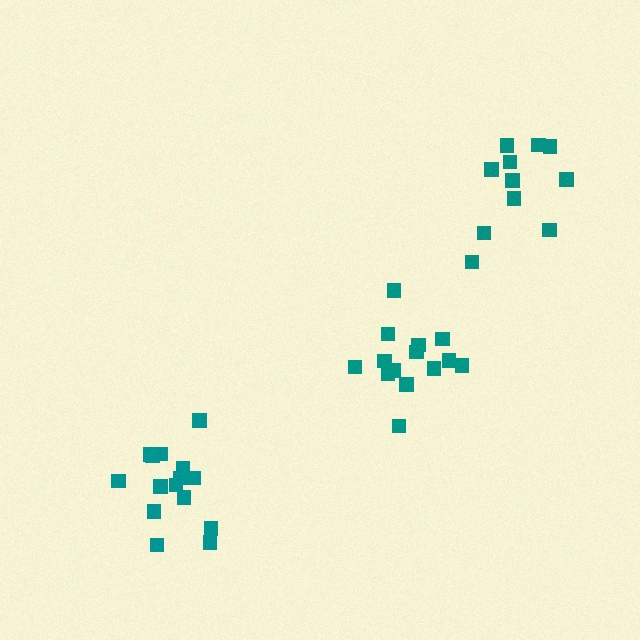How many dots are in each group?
Group 1: 15 dots, Group 2: 14 dots, Group 3: 11 dots (40 total).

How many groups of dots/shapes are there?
There are 3 groups.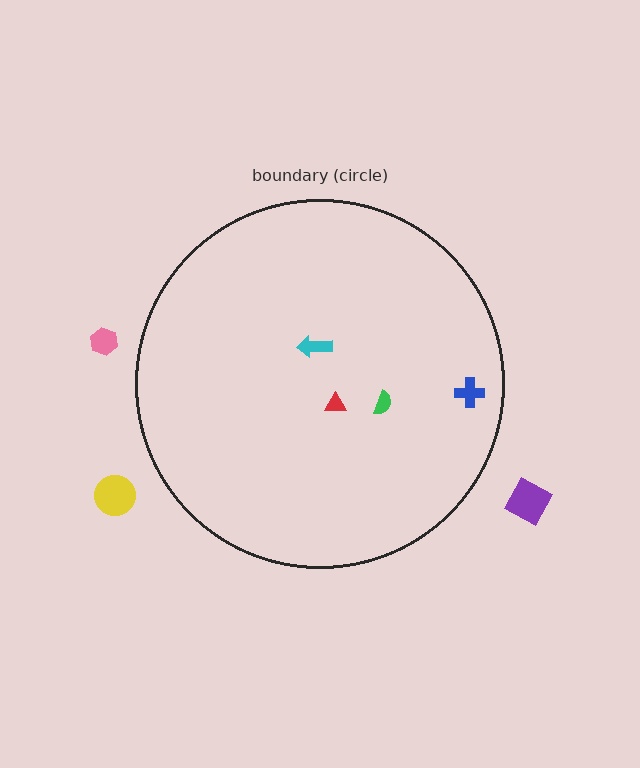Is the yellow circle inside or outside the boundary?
Outside.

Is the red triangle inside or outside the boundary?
Inside.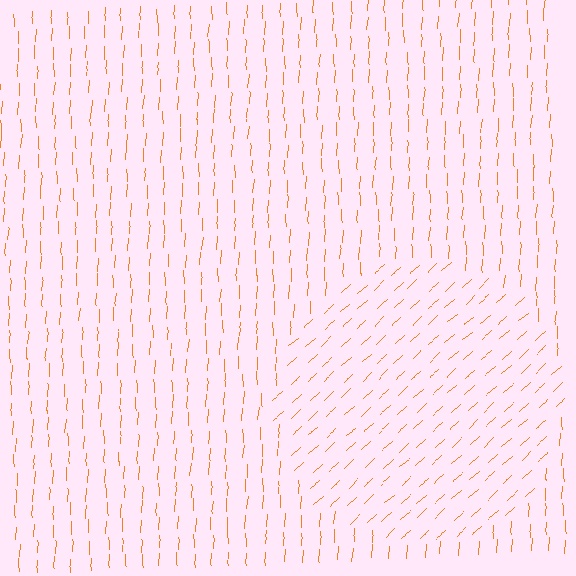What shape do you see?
I see a circle.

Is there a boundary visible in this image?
Yes, there is a texture boundary formed by a change in line orientation.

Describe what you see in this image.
The image is filled with small orange line segments. A circle region in the image has lines oriented differently from the surrounding lines, creating a visible texture boundary.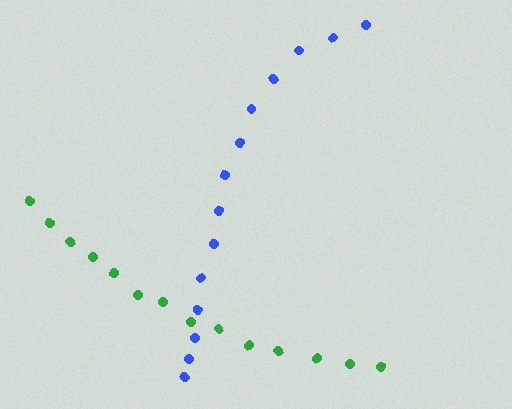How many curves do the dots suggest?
There are 2 distinct paths.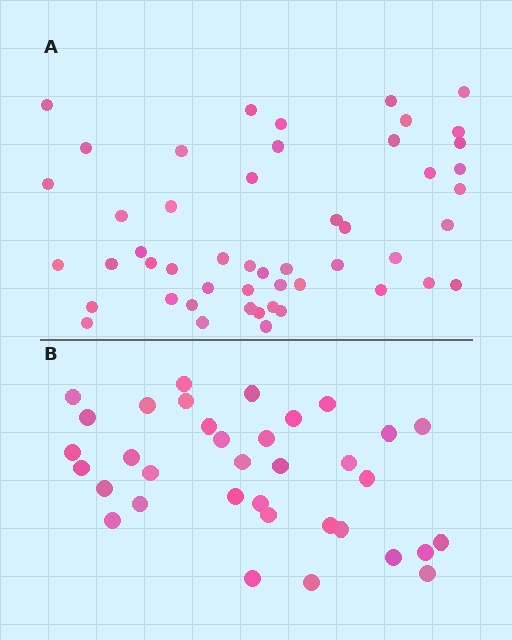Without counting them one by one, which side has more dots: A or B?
Region A (the top region) has more dots.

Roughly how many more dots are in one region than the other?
Region A has approximately 15 more dots than region B.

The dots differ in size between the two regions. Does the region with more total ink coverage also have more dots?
No. Region B has more total ink coverage because its dots are larger, but region A actually contains more individual dots. Total area can be misleading — the number of items is what matters here.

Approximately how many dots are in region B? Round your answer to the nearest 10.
About 40 dots. (The exact count is 35, which rounds to 40.)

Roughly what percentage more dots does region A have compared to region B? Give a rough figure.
About 45% more.